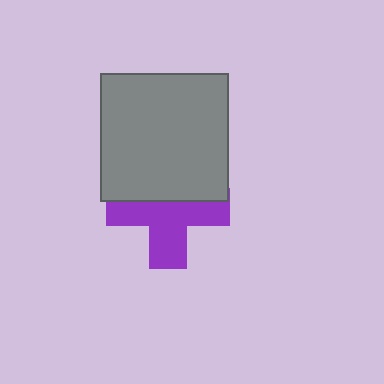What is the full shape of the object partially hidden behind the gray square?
The partially hidden object is a purple cross.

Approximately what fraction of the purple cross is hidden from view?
Roughly 42% of the purple cross is hidden behind the gray square.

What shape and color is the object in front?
The object in front is a gray square.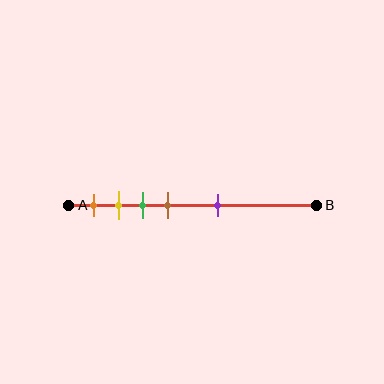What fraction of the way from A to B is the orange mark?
The orange mark is approximately 10% (0.1) of the way from A to B.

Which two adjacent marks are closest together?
The yellow and green marks are the closest adjacent pair.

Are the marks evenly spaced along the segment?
No, the marks are not evenly spaced.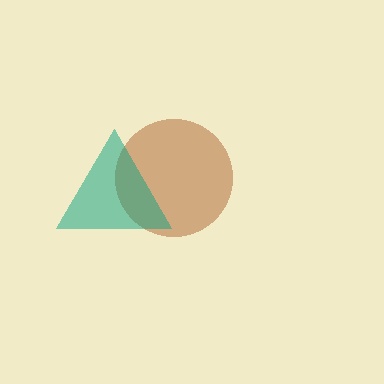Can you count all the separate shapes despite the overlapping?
Yes, there are 2 separate shapes.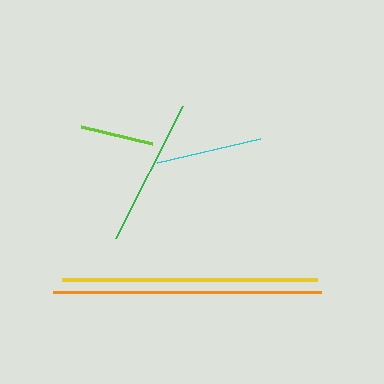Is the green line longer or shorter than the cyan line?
The green line is longer than the cyan line.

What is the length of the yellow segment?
The yellow segment is approximately 255 pixels long.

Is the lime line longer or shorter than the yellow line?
The yellow line is longer than the lime line.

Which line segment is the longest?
The orange line is the longest at approximately 268 pixels.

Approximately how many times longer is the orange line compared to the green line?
The orange line is approximately 1.8 times the length of the green line.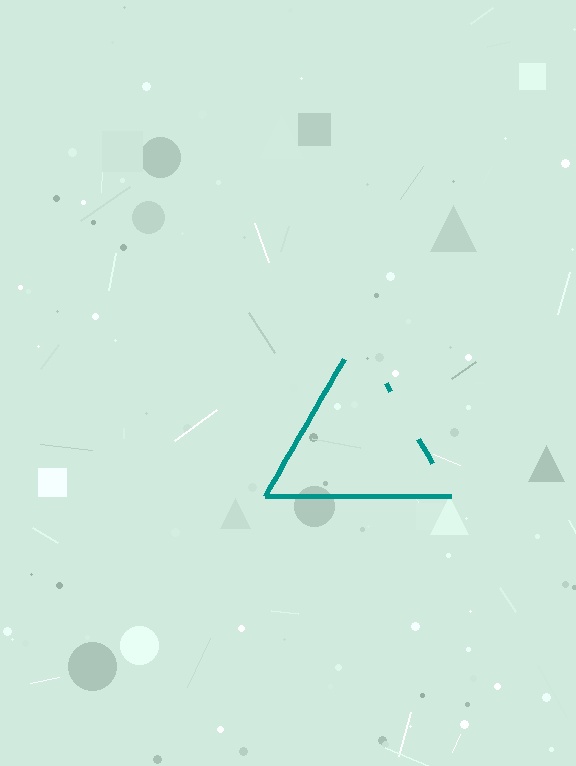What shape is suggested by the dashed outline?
The dashed outline suggests a triangle.